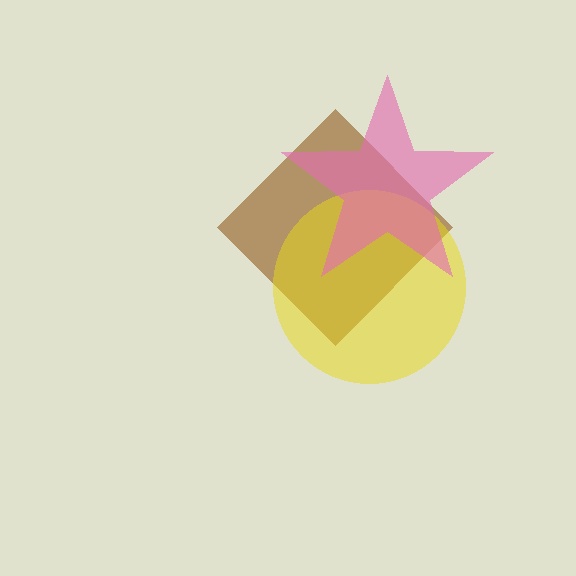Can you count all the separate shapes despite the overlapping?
Yes, there are 3 separate shapes.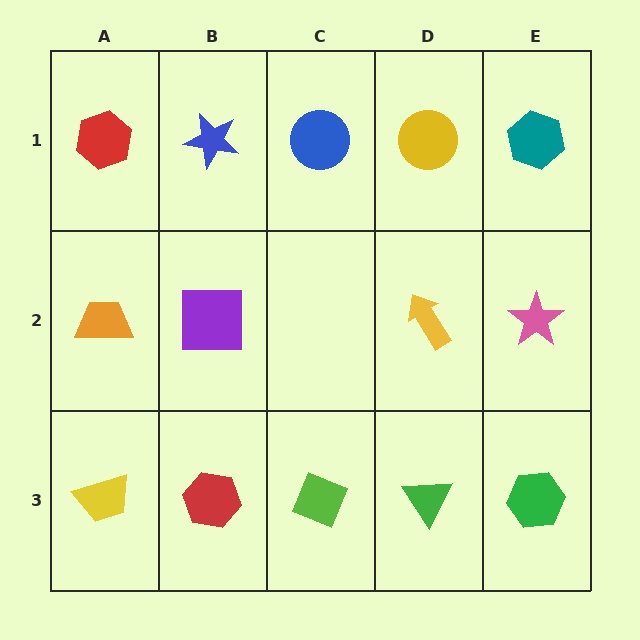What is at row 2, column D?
A yellow arrow.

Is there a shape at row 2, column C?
No, that cell is empty.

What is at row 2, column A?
An orange trapezoid.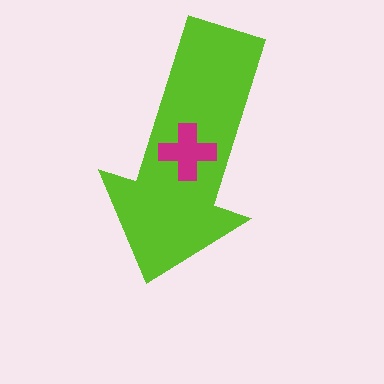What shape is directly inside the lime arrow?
The magenta cross.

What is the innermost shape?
The magenta cross.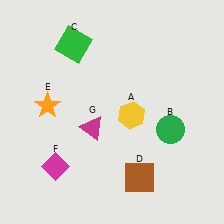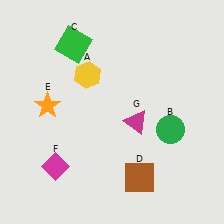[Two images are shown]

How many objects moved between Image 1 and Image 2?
2 objects moved between the two images.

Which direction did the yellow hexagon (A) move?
The yellow hexagon (A) moved left.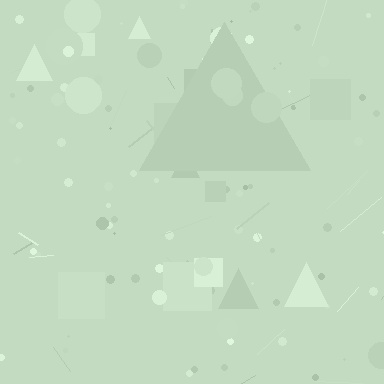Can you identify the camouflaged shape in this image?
The camouflaged shape is a triangle.